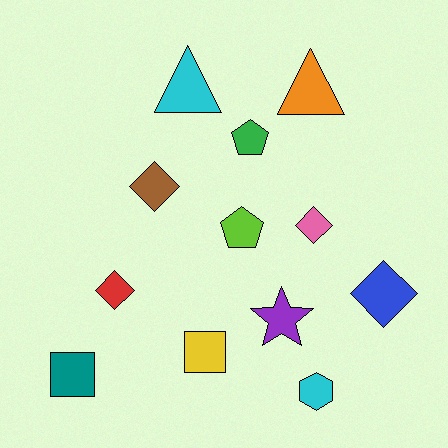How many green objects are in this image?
There is 1 green object.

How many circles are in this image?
There are no circles.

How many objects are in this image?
There are 12 objects.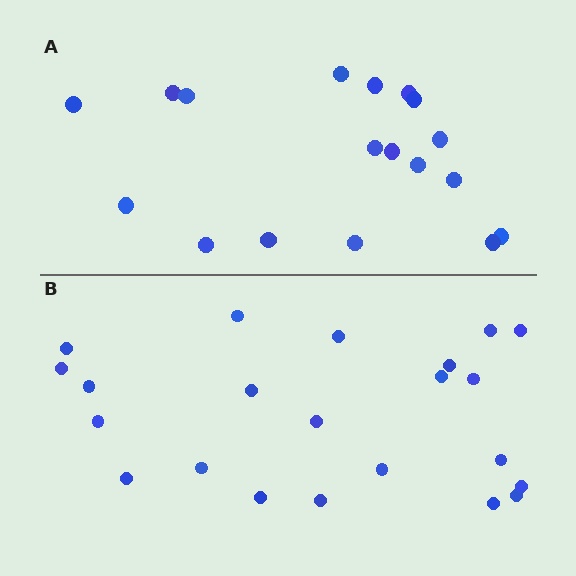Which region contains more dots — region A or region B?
Region B (the bottom region) has more dots.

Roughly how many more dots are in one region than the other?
Region B has about 4 more dots than region A.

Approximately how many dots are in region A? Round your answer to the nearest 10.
About 20 dots. (The exact count is 18, which rounds to 20.)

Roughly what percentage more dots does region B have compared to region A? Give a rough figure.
About 20% more.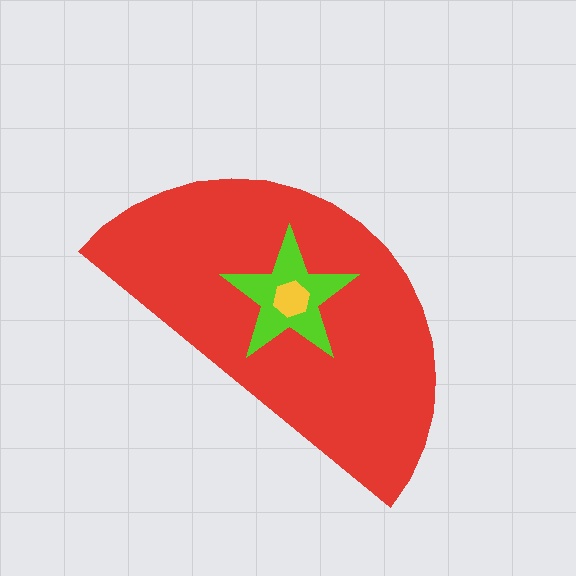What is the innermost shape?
The yellow hexagon.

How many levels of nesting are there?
3.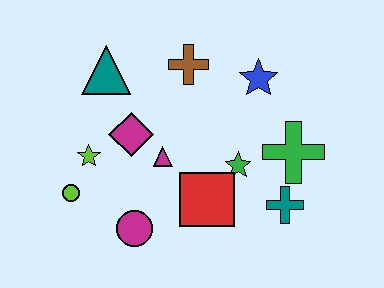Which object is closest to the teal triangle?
The magenta diamond is closest to the teal triangle.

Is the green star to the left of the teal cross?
Yes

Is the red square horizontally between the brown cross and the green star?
Yes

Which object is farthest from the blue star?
The lime circle is farthest from the blue star.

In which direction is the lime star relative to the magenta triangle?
The lime star is to the left of the magenta triangle.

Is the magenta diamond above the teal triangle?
No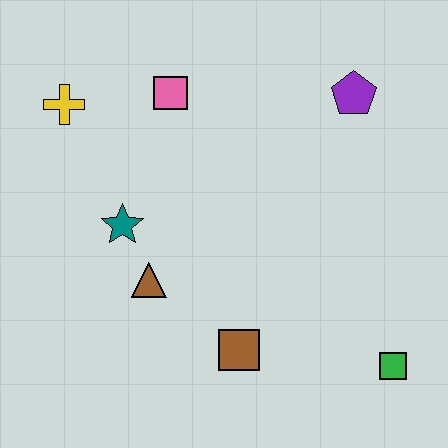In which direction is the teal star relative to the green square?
The teal star is to the left of the green square.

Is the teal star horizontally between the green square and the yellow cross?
Yes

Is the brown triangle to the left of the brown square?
Yes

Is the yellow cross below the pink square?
Yes